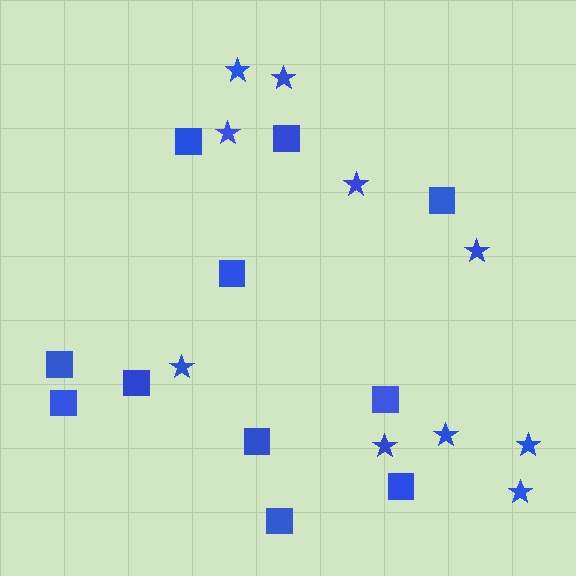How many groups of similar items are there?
There are 2 groups: one group of squares (11) and one group of stars (10).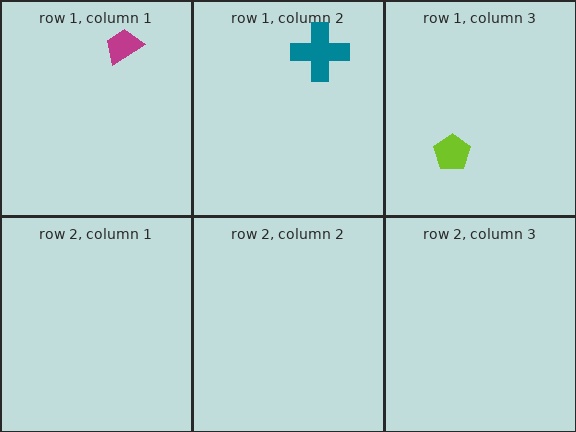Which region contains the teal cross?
The row 1, column 2 region.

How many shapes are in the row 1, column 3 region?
1.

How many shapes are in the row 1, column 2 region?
1.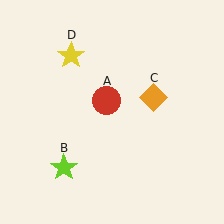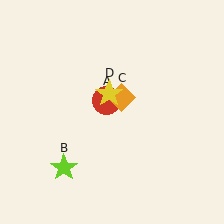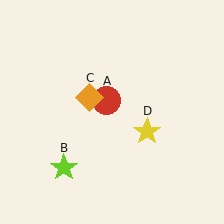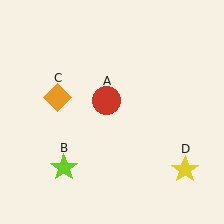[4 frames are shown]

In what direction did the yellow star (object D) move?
The yellow star (object D) moved down and to the right.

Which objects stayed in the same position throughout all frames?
Red circle (object A) and lime star (object B) remained stationary.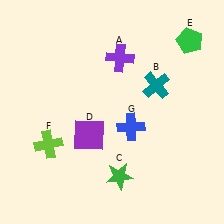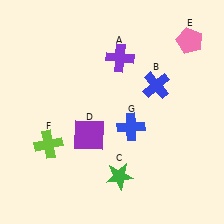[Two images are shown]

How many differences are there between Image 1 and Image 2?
There are 2 differences between the two images.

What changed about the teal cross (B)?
In Image 1, B is teal. In Image 2, it changed to blue.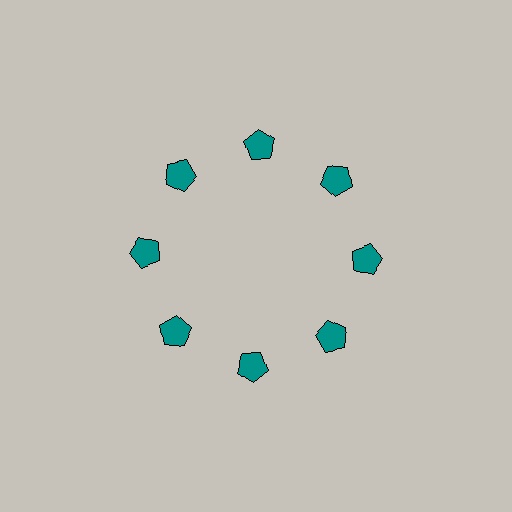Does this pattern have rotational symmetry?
Yes, this pattern has 8-fold rotational symmetry. It looks the same after rotating 45 degrees around the center.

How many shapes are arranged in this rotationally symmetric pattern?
There are 8 shapes, arranged in 8 groups of 1.